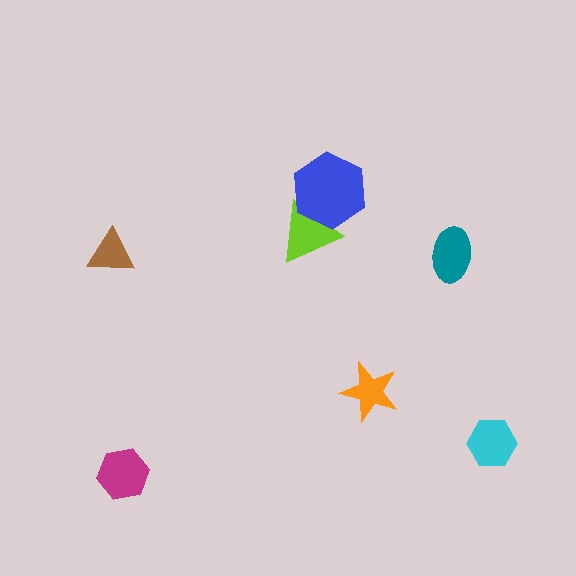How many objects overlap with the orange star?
0 objects overlap with the orange star.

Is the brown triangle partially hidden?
No, no other shape covers it.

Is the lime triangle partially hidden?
Yes, it is partially covered by another shape.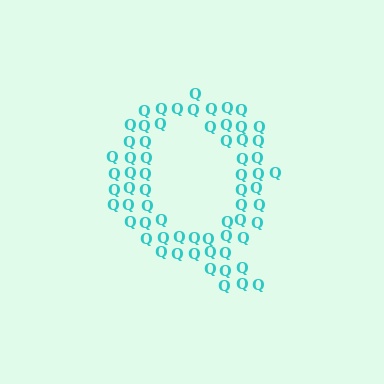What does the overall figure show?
The overall figure shows the letter Q.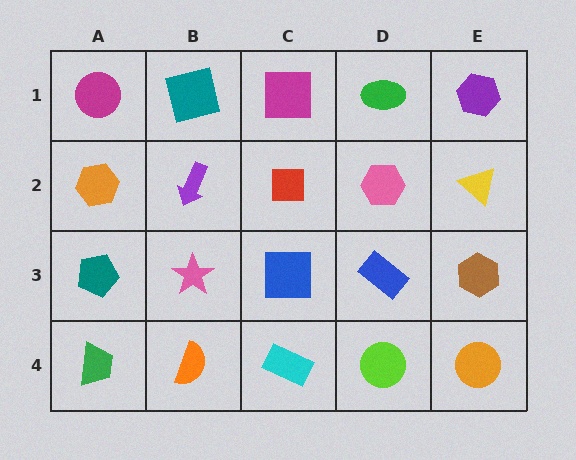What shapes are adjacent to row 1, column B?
A purple arrow (row 2, column B), a magenta circle (row 1, column A), a magenta square (row 1, column C).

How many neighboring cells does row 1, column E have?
2.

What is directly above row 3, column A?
An orange hexagon.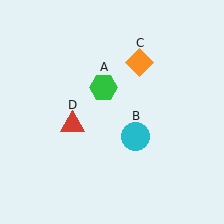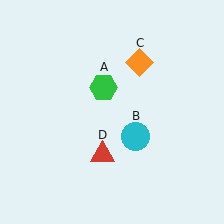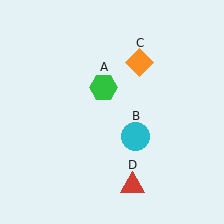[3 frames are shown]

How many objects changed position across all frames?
1 object changed position: red triangle (object D).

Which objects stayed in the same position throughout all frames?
Green hexagon (object A) and cyan circle (object B) and orange diamond (object C) remained stationary.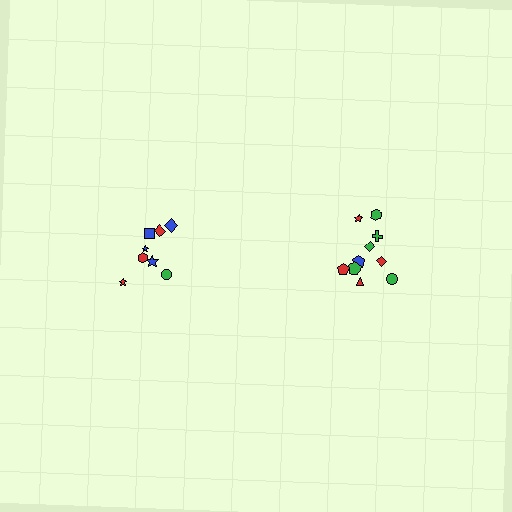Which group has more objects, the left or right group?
The right group.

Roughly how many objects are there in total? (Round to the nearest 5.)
Roughly 20 objects in total.